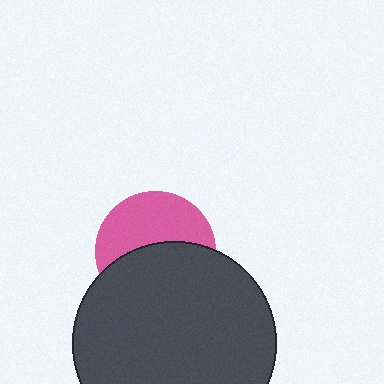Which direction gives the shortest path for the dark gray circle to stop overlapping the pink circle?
Moving down gives the shortest separation.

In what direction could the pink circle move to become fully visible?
The pink circle could move up. That would shift it out from behind the dark gray circle entirely.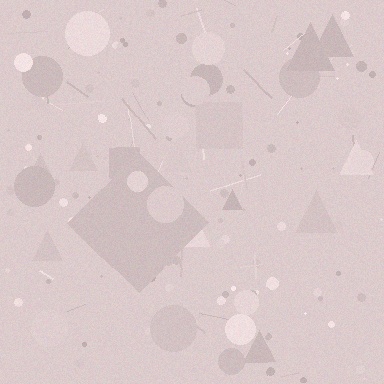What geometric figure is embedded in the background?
A diamond is embedded in the background.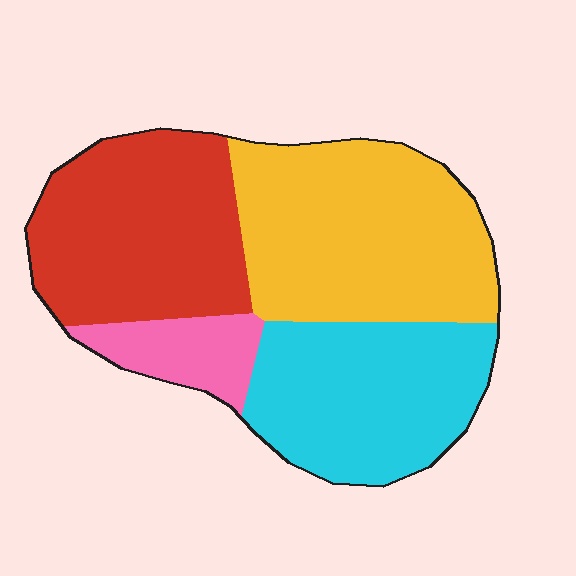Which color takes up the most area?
Yellow, at roughly 35%.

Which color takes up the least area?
Pink, at roughly 10%.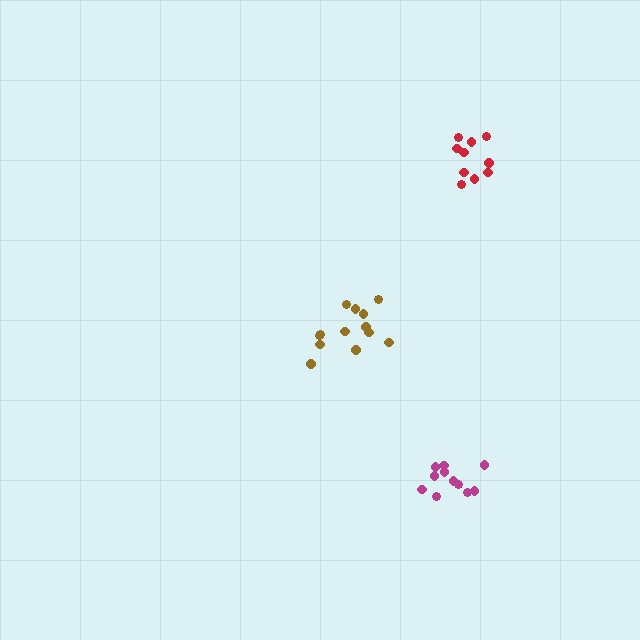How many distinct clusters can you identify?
There are 3 distinct clusters.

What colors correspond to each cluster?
The clusters are colored: brown, red, magenta.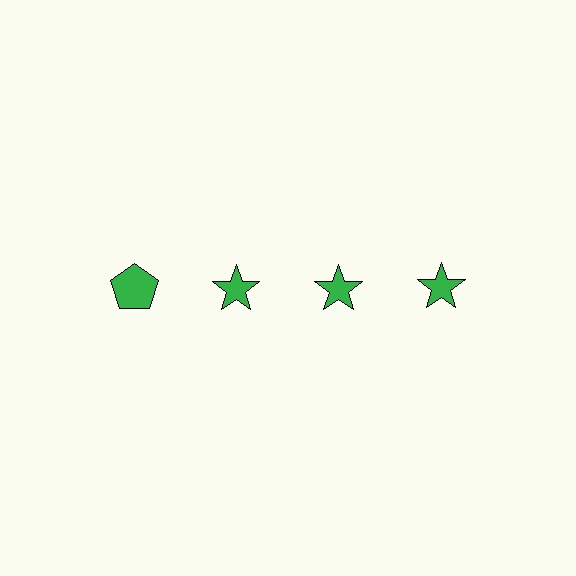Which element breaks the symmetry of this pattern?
The green pentagon in the top row, leftmost column breaks the symmetry. All other shapes are green stars.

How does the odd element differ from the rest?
It has a different shape: pentagon instead of star.